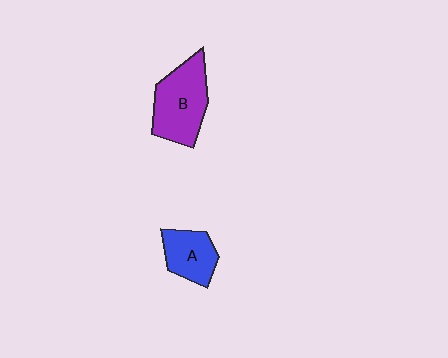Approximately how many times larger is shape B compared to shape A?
Approximately 1.6 times.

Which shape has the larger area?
Shape B (purple).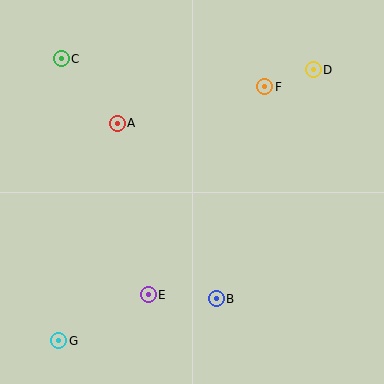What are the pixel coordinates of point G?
Point G is at (59, 341).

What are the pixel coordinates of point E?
Point E is at (148, 295).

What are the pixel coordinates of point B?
Point B is at (216, 299).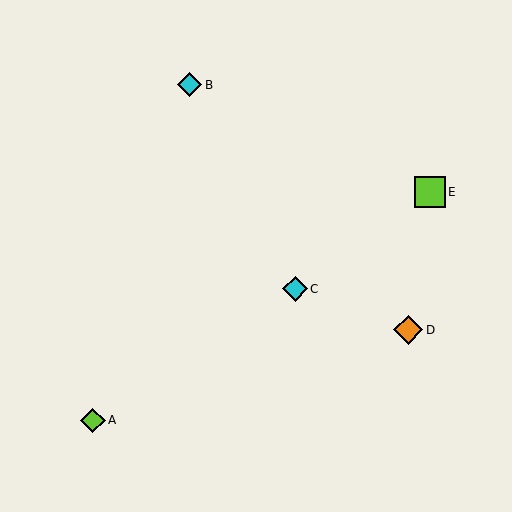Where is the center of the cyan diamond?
The center of the cyan diamond is at (190, 85).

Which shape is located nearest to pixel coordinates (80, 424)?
The lime diamond (labeled A) at (93, 420) is nearest to that location.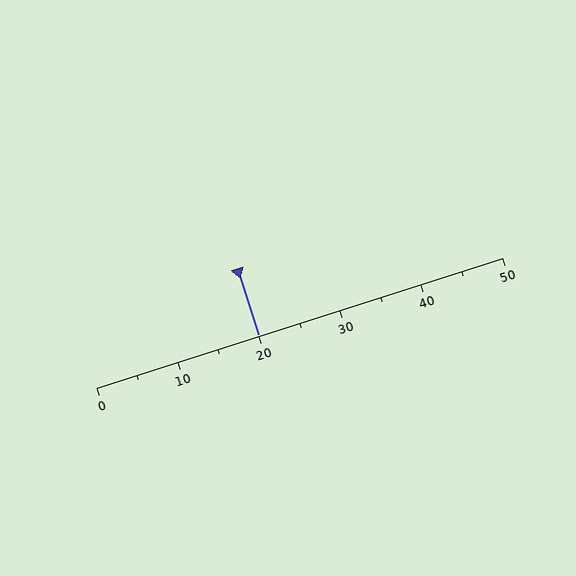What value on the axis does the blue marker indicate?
The marker indicates approximately 20.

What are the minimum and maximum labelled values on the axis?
The axis runs from 0 to 50.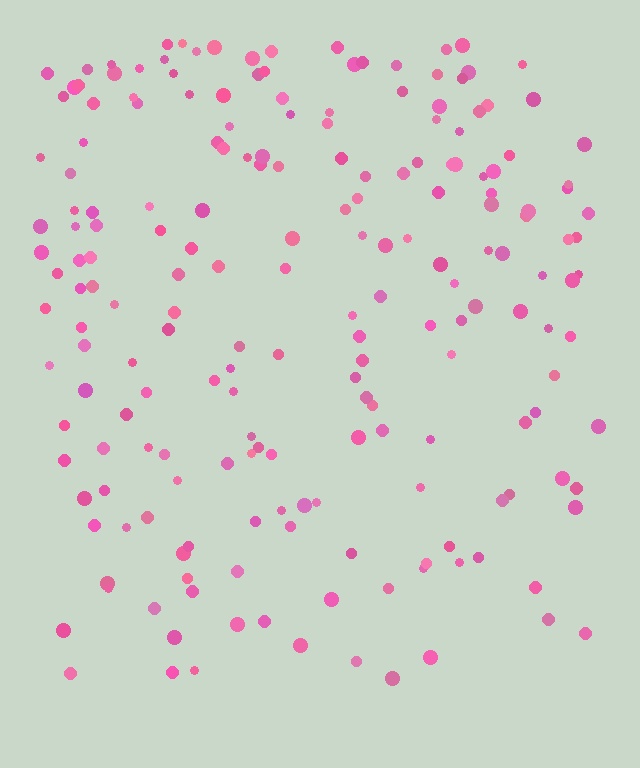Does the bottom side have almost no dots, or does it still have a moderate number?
Still a moderate number, just noticeably fewer than the top.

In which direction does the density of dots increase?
From bottom to top, with the top side densest.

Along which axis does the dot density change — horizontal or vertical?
Vertical.